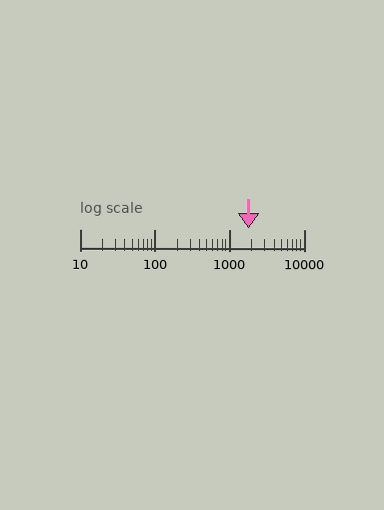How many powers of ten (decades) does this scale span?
The scale spans 3 decades, from 10 to 10000.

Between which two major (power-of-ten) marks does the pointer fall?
The pointer is between 1000 and 10000.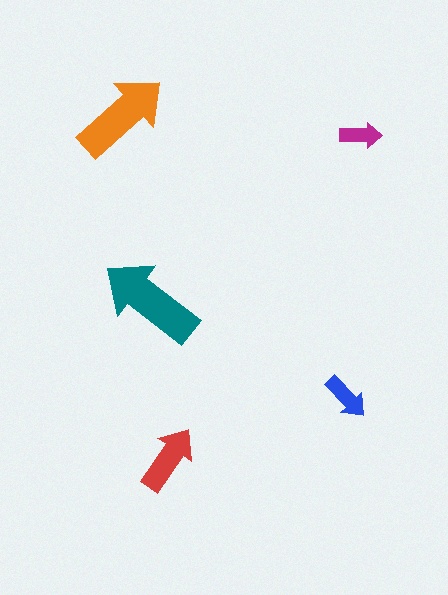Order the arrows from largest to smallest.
the teal one, the orange one, the red one, the blue one, the magenta one.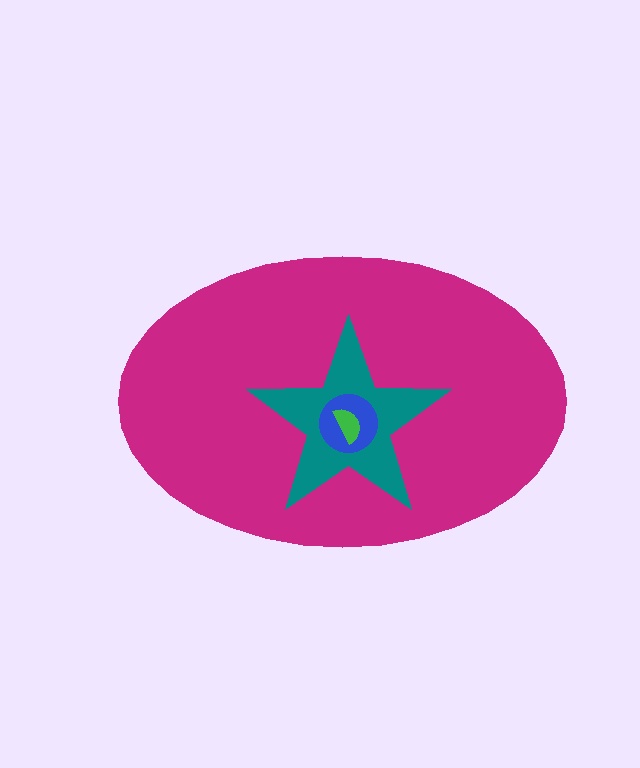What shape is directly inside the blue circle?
The green semicircle.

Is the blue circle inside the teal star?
Yes.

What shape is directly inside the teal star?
The blue circle.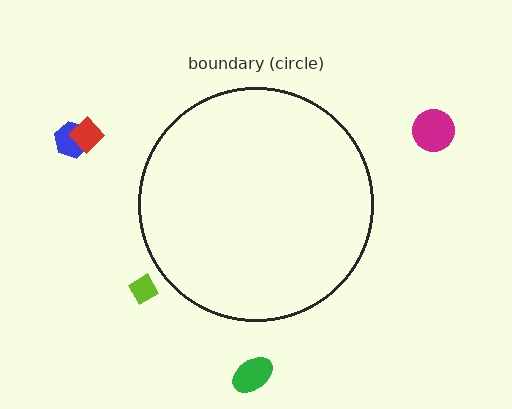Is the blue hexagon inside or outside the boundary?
Outside.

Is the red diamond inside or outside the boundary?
Outside.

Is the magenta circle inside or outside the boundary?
Outside.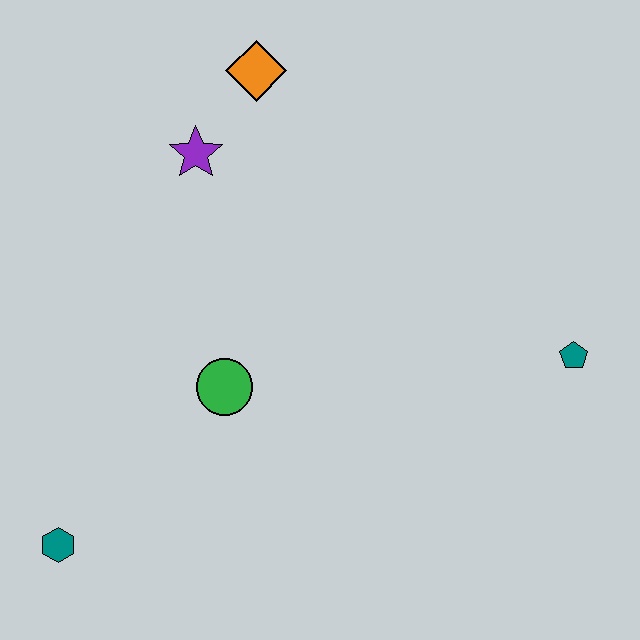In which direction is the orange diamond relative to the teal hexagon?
The orange diamond is above the teal hexagon.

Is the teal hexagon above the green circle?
No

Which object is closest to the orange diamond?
The purple star is closest to the orange diamond.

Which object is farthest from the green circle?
The teal pentagon is farthest from the green circle.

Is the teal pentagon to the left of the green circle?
No